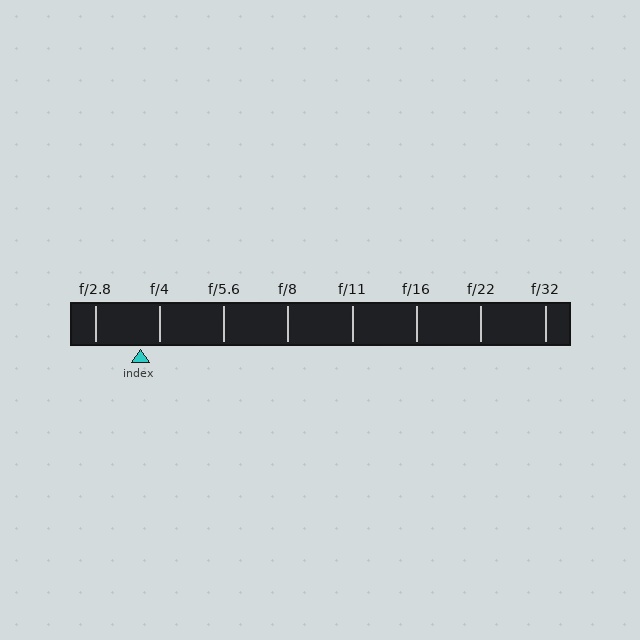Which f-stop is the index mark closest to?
The index mark is closest to f/4.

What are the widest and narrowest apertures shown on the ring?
The widest aperture shown is f/2.8 and the narrowest is f/32.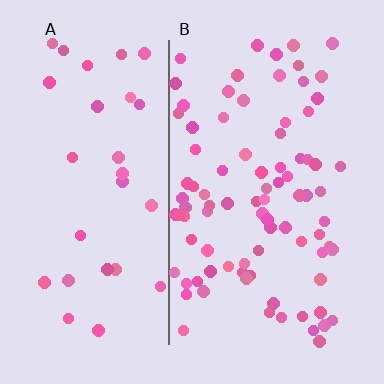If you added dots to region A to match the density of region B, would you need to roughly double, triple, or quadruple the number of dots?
Approximately triple.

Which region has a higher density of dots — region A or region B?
B (the right).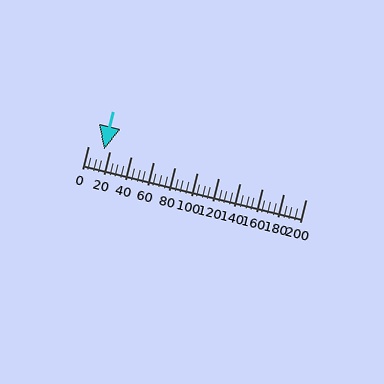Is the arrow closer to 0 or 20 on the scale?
The arrow is closer to 20.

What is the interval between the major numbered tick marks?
The major tick marks are spaced 20 units apart.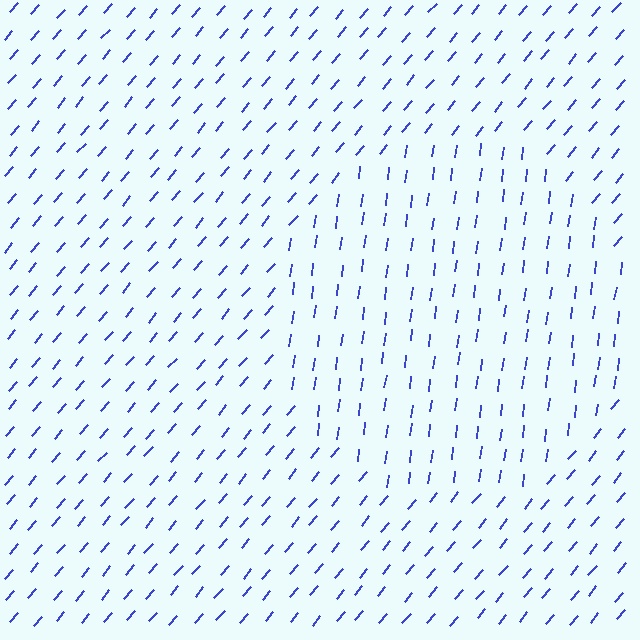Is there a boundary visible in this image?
Yes, there is a texture boundary formed by a change in line orientation.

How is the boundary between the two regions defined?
The boundary is defined purely by a change in line orientation (approximately 33 degrees difference). All lines are the same color and thickness.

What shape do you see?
I see a circle.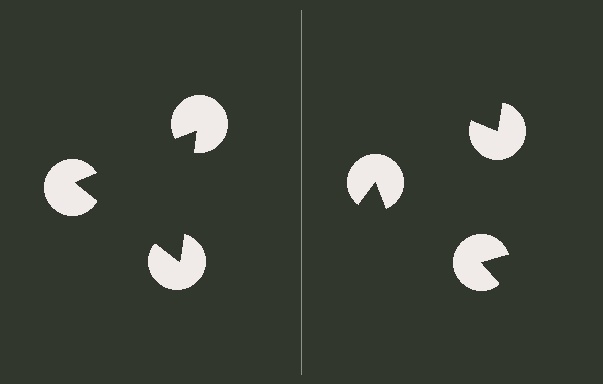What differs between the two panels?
The pac-man discs are positioned identically on both sides; only the wedge orientations differ. On the left they align to a triangle; on the right they are misaligned.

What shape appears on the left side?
An illusory triangle.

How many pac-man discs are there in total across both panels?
6 — 3 on each side.